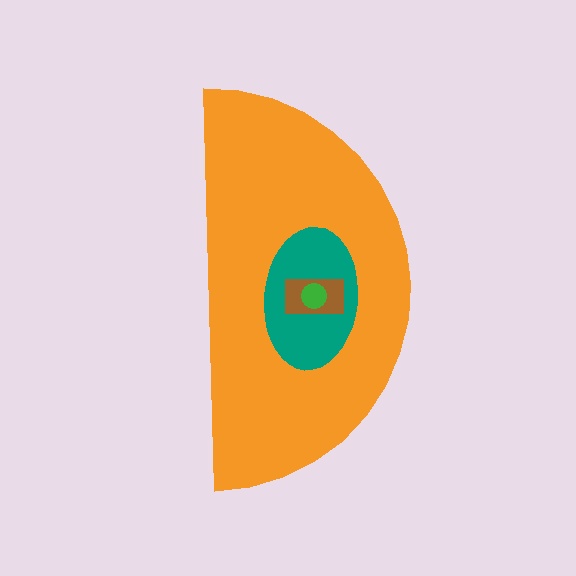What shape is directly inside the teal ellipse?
The brown rectangle.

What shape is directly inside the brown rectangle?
The green circle.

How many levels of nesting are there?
4.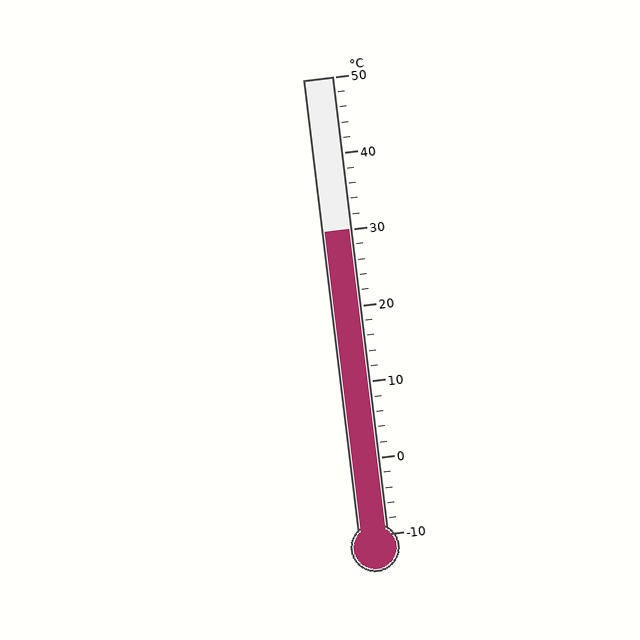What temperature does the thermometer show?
The thermometer shows approximately 30°C.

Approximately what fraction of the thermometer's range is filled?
The thermometer is filled to approximately 65% of its range.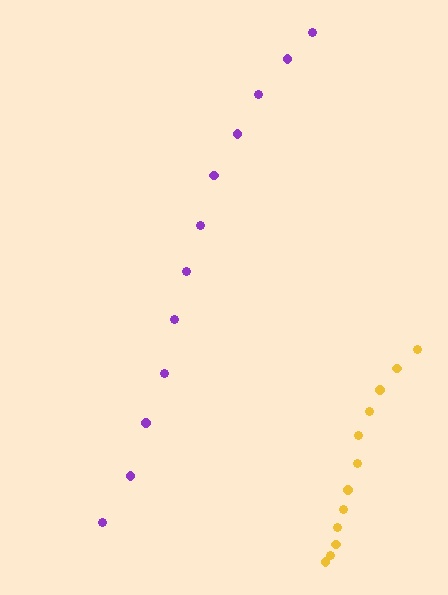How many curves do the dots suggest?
There are 2 distinct paths.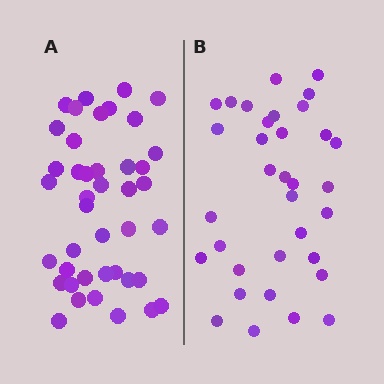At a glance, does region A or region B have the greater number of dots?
Region A (the left region) has more dots.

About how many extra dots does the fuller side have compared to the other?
Region A has roughly 8 or so more dots than region B.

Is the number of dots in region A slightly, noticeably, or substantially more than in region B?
Region A has only slightly more — the two regions are fairly close. The ratio is roughly 1.2 to 1.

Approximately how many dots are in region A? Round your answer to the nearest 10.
About 40 dots. (The exact count is 42, which rounds to 40.)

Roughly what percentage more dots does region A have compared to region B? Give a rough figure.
About 25% more.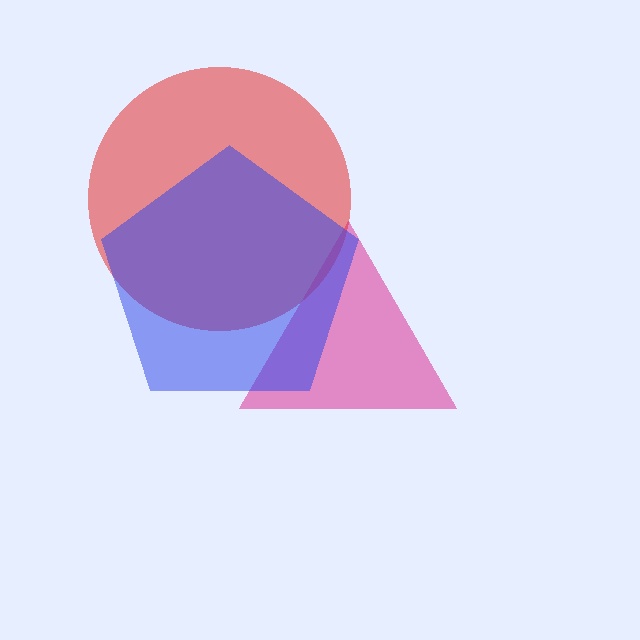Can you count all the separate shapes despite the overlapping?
Yes, there are 3 separate shapes.